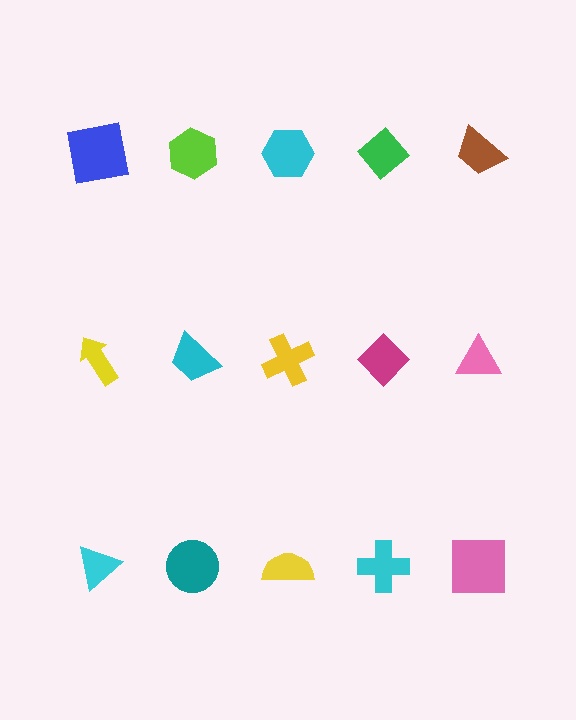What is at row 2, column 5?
A pink triangle.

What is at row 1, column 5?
A brown trapezoid.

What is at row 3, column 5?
A pink square.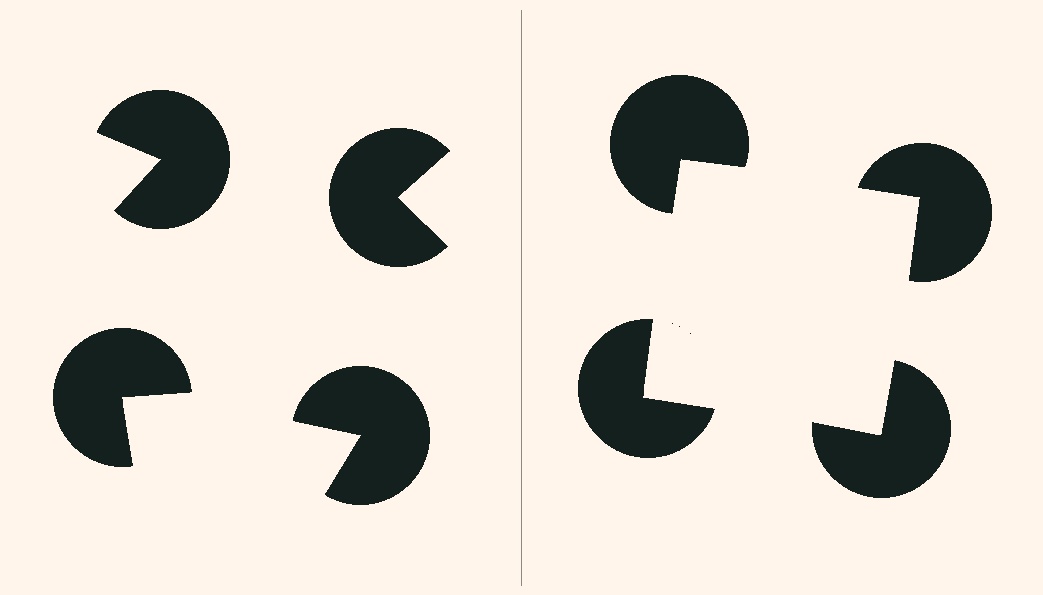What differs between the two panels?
The pac-man discs are positioned identically on both sides; only the wedge orientations differ. On the right they align to a square; on the left they are misaligned.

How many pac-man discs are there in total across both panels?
8 — 4 on each side.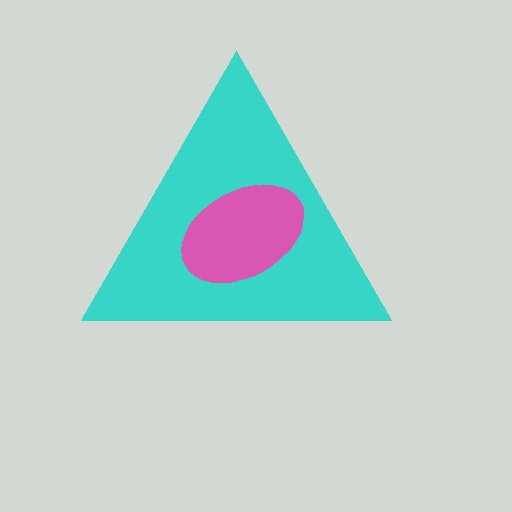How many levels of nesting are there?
2.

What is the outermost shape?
The cyan triangle.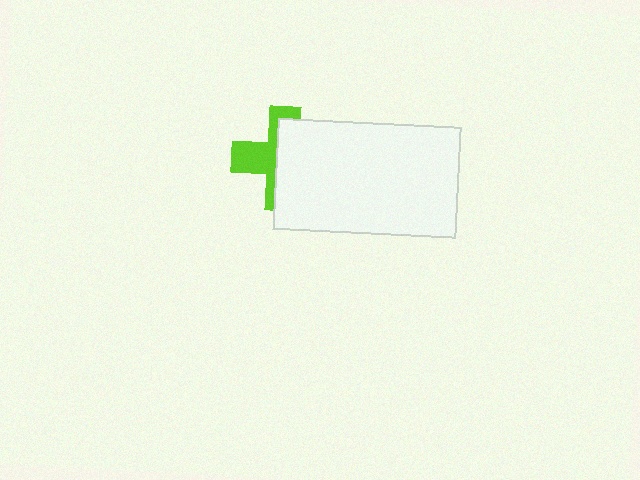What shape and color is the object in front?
The object in front is a white rectangle.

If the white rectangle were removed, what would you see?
You would see the complete lime cross.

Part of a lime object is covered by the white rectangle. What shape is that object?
It is a cross.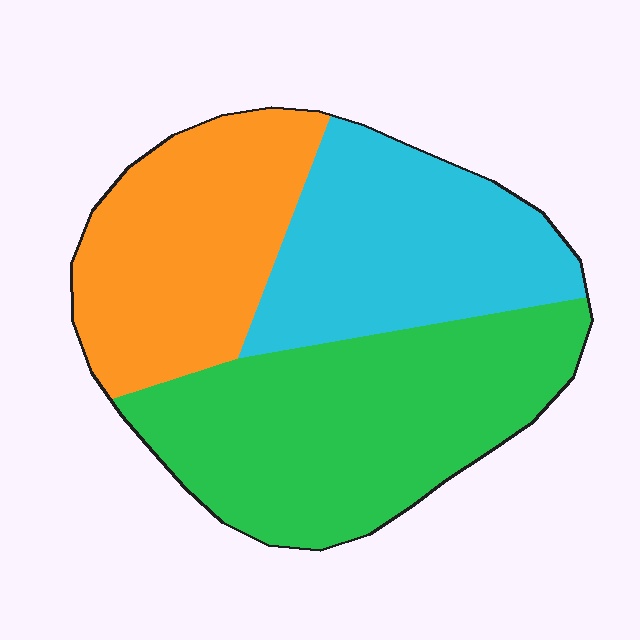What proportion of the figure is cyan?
Cyan covers roughly 30% of the figure.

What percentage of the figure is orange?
Orange covers 29% of the figure.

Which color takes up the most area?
Green, at roughly 40%.